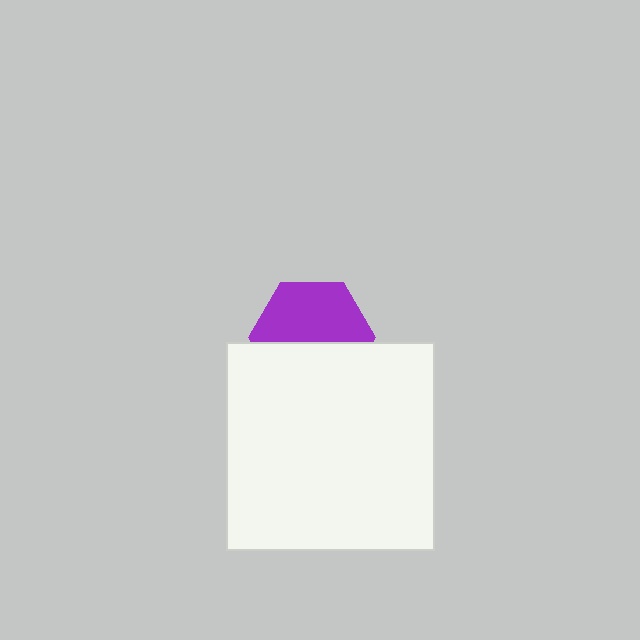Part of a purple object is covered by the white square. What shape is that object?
It is a hexagon.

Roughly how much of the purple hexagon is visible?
About half of it is visible (roughly 55%).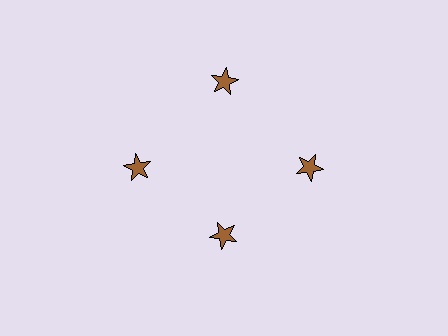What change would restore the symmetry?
The symmetry would be restored by moving it outward, back onto the ring so that all 4 stars sit at equal angles and equal distance from the center.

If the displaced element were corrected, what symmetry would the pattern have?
It would have 4-fold rotational symmetry — the pattern would map onto itself every 90 degrees.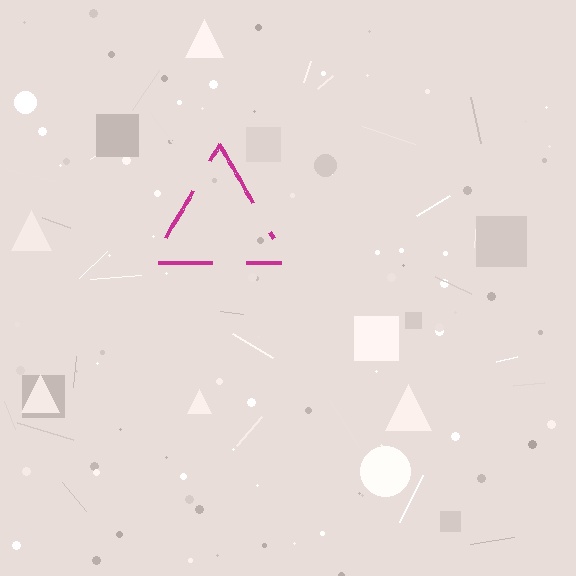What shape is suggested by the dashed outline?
The dashed outline suggests a triangle.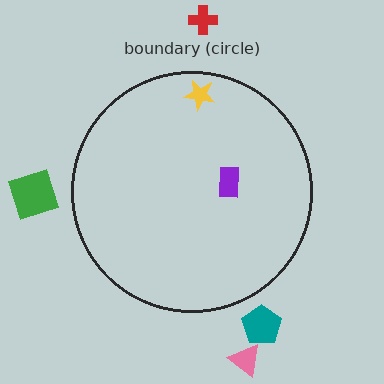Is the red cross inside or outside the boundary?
Outside.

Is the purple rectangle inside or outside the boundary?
Inside.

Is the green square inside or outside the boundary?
Outside.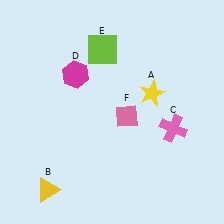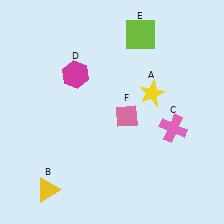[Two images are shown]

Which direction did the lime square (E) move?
The lime square (E) moved right.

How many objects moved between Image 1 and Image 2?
1 object moved between the two images.